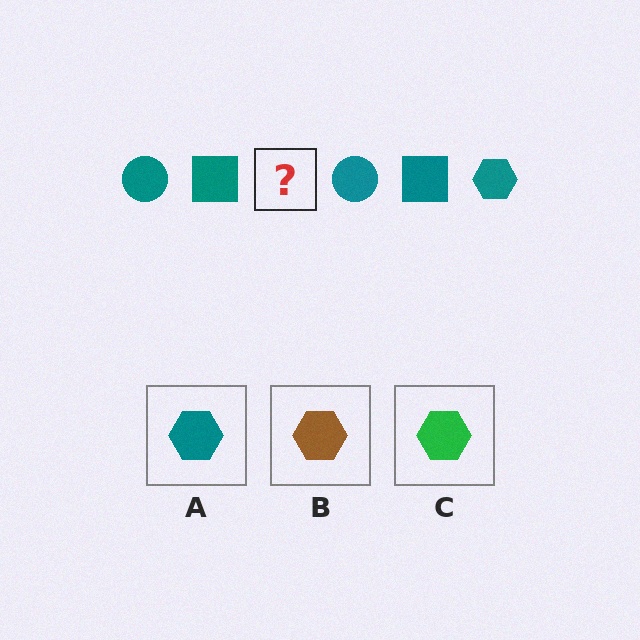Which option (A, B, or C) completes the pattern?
A.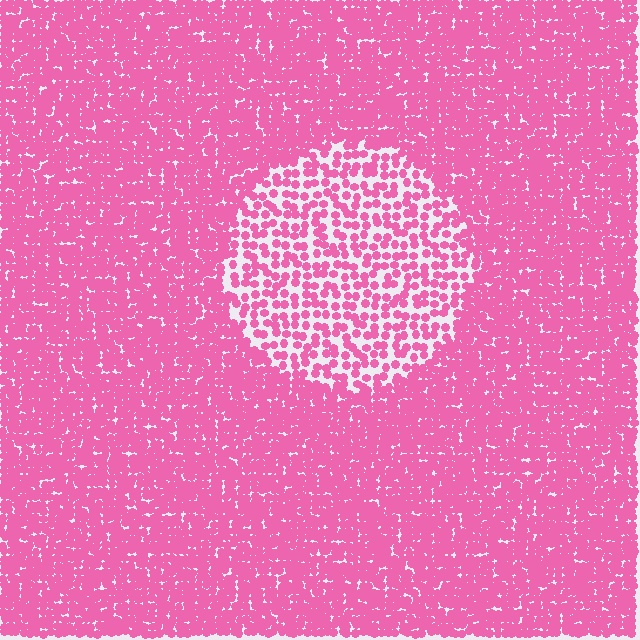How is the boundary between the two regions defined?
The boundary is defined by a change in element density (approximately 2.2x ratio). All elements are the same color, size, and shape.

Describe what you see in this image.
The image contains small pink elements arranged at two different densities. A circle-shaped region is visible where the elements are less densely packed than the surrounding area.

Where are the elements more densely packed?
The elements are more densely packed outside the circle boundary.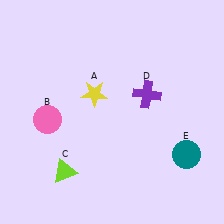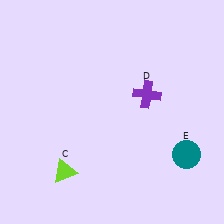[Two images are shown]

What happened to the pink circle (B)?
The pink circle (B) was removed in Image 2. It was in the bottom-left area of Image 1.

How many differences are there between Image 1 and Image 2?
There are 2 differences between the two images.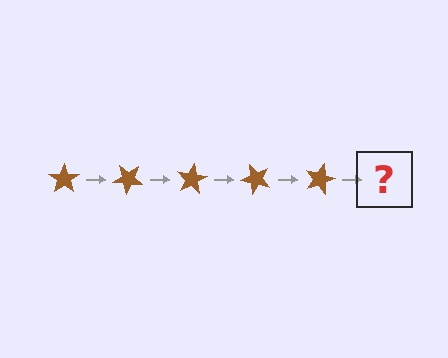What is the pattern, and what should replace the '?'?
The pattern is that the star rotates 40 degrees each step. The '?' should be a brown star rotated 200 degrees.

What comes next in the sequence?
The next element should be a brown star rotated 200 degrees.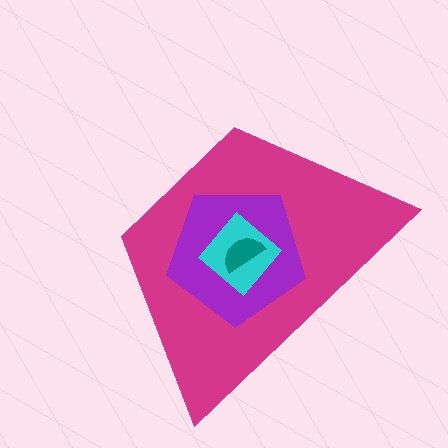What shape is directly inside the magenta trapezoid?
The purple pentagon.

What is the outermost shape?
The magenta trapezoid.